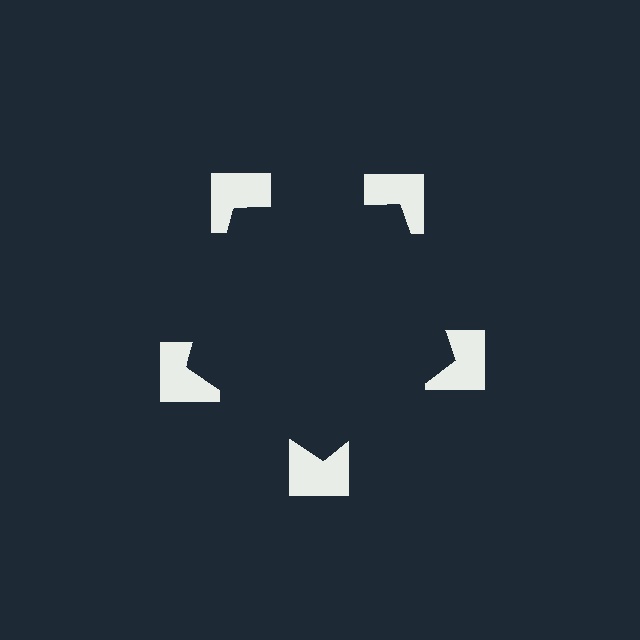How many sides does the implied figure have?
5 sides.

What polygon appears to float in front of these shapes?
An illusory pentagon — its edges are inferred from the aligned wedge cuts in the notched squares, not physically drawn.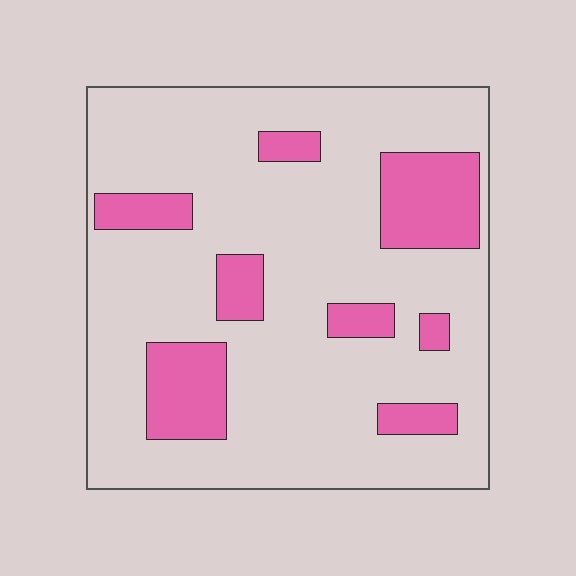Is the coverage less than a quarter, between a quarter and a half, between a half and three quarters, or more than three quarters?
Less than a quarter.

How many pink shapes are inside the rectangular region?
8.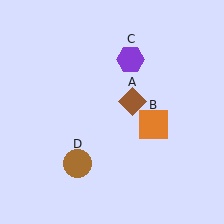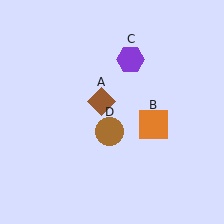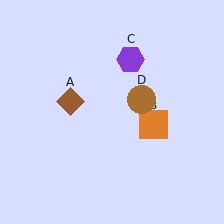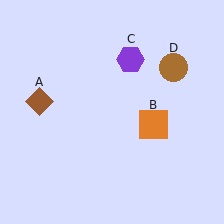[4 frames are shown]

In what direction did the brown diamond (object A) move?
The brown diamond (object A) moved left.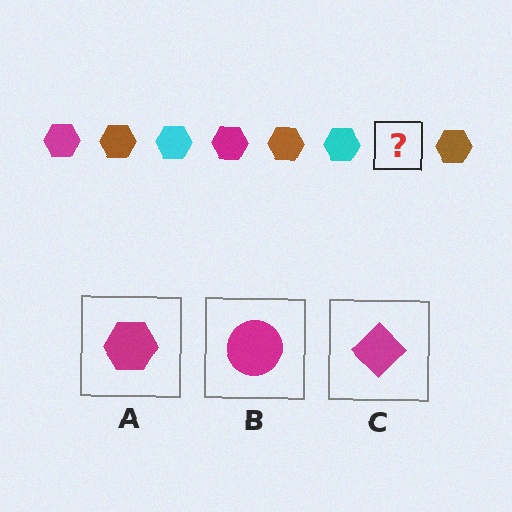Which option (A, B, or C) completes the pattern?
A.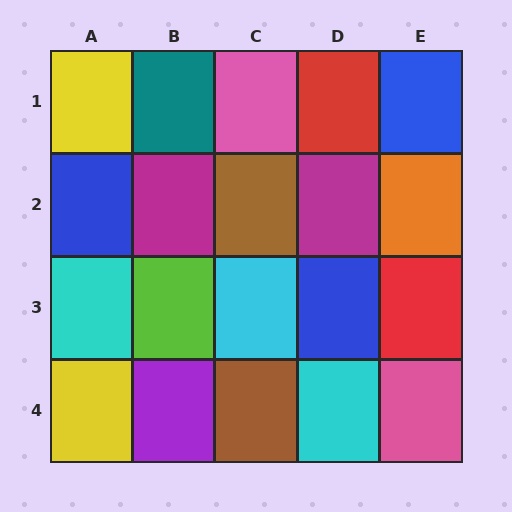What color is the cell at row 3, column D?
Blue.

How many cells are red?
2 cells are red.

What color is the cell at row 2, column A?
Blue.